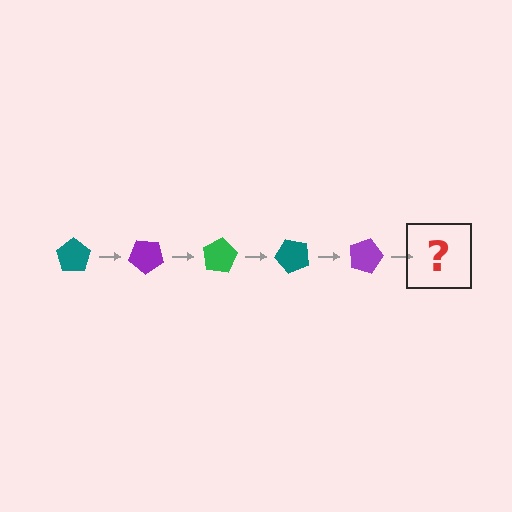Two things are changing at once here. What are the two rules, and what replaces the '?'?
The two rules are that it rotates 40 degrees each step and the color cycles through teal, purple, and green. The '?' should be a green pentagon, rotated 200 degrees from the start.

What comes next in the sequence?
The next element should be a green pentagon, rotated 200 degrees from the start.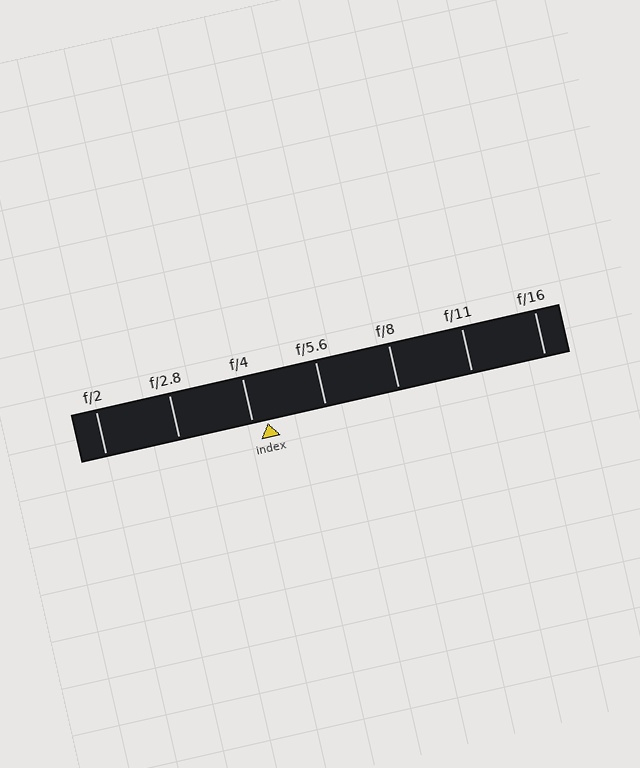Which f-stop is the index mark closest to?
The index mark is closest to f/4.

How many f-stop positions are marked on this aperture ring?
There are 7 f-stop positions marked.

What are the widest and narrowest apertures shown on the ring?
The widest aperture shown is f/2 and the narrowest is f/16.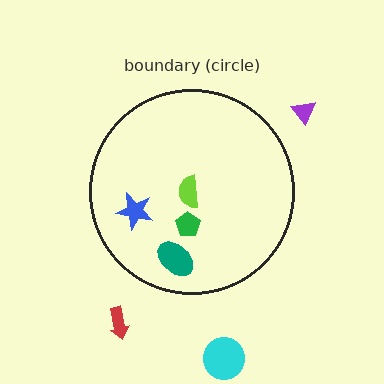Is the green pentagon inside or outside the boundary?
Inside.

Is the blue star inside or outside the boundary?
Inside.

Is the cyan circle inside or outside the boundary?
Outside.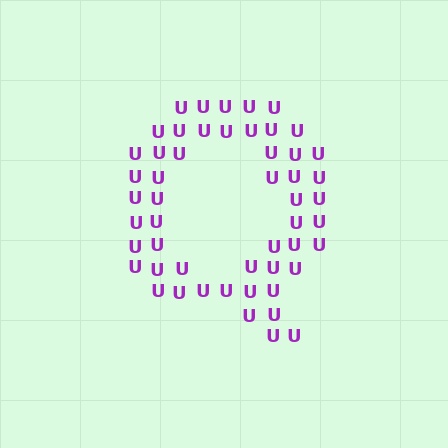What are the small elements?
The small elements are letter U's.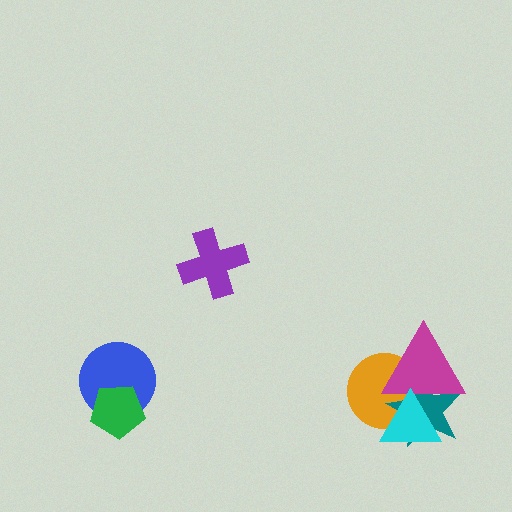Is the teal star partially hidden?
Yes, it is partially covered by another shape.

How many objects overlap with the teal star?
3 objects overlap with the teal star.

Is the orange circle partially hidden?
Yes, it is partially covered by another shape.